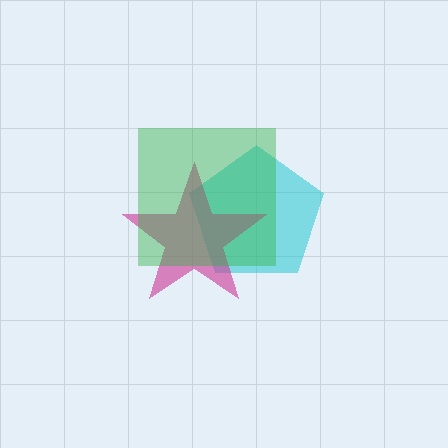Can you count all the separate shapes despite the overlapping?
Yes, there are 3 separate shapes.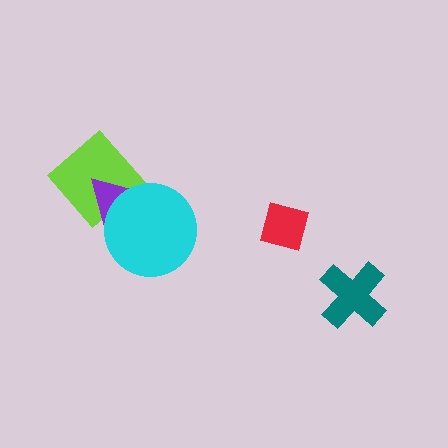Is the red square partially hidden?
No, no other shape covers it.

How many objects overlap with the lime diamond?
1 object overlaps with the lime diamond.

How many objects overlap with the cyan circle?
1 object overlaps with the cyan circle.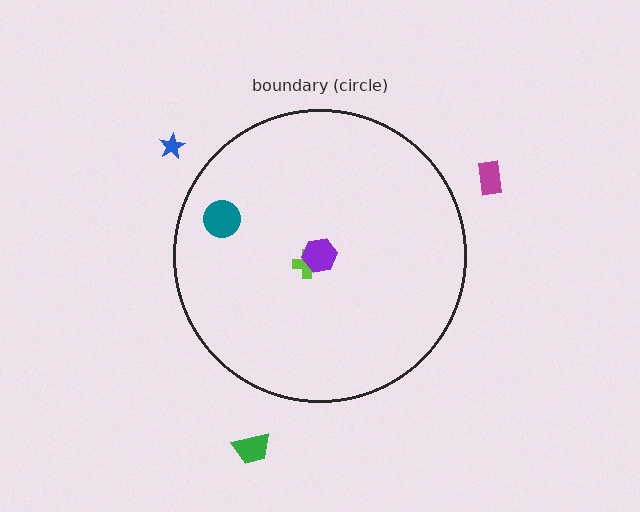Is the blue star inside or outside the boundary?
Outside.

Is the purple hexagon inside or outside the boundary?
Inside.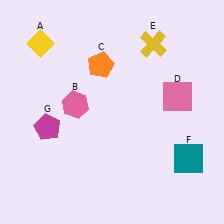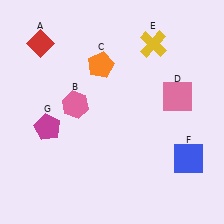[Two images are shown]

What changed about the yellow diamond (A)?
In Image 1, A is yellow. In Image 2, it changed to red.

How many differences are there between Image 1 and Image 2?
There are 2 differences between the two images.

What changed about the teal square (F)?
In Image 1, F is teal. In Image 2, it changed to blue.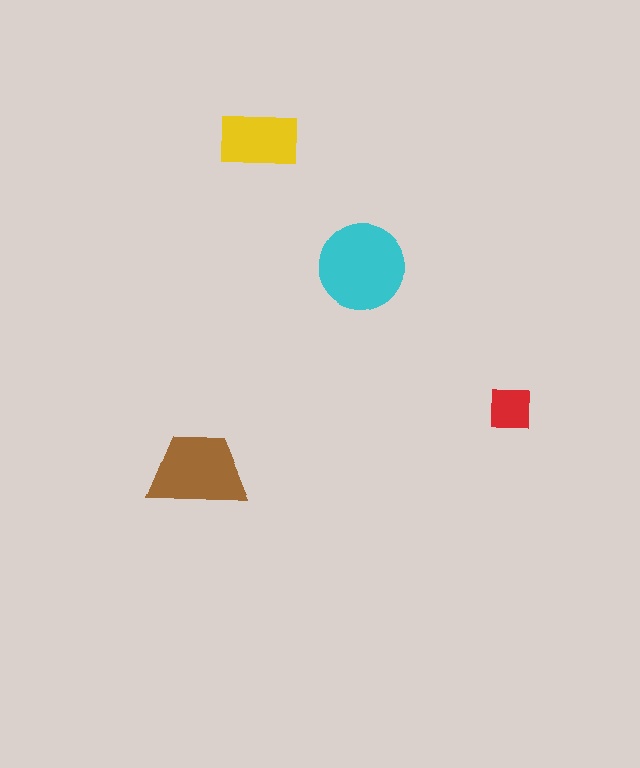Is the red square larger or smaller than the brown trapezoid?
Smaller.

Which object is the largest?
The cyan circle.